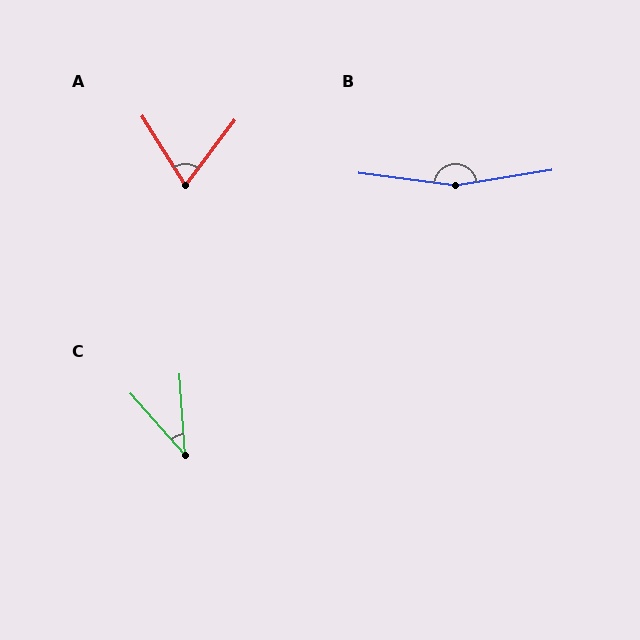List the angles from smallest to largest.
C (38°), A (69°), B (163°).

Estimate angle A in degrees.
Approximately 69 degrees.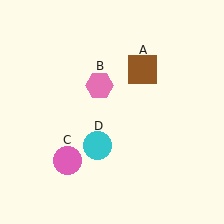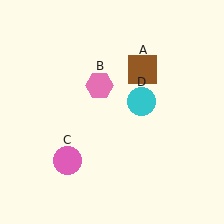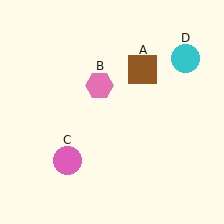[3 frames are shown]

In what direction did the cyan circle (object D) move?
The cyan circle (object D) moved up and to the right.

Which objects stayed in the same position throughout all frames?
Brown square (object A) and pink hexagon (object B) and pink circle (object C) remained stationary.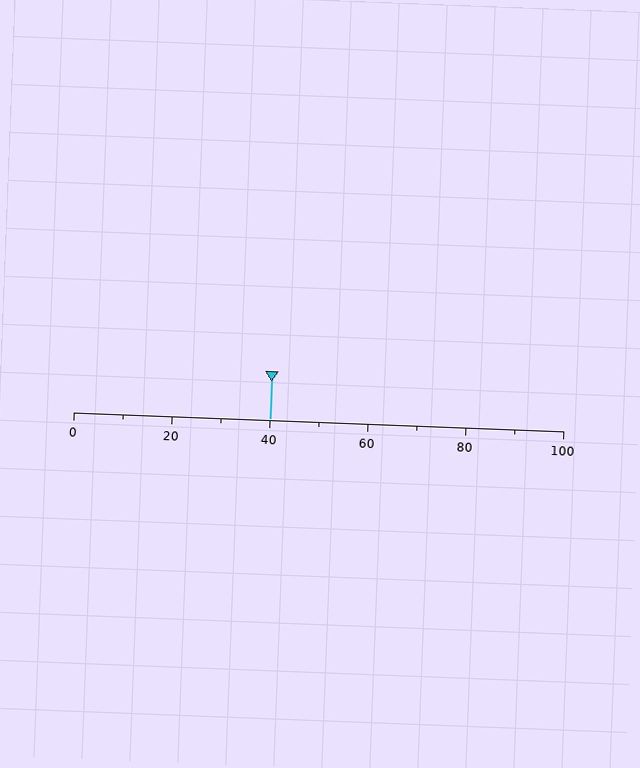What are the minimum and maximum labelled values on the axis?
The axis runs from 0 to 100.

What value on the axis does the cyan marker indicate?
The marker indicates approximately 40.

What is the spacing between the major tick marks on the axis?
The major ticks are spaced 20 apart.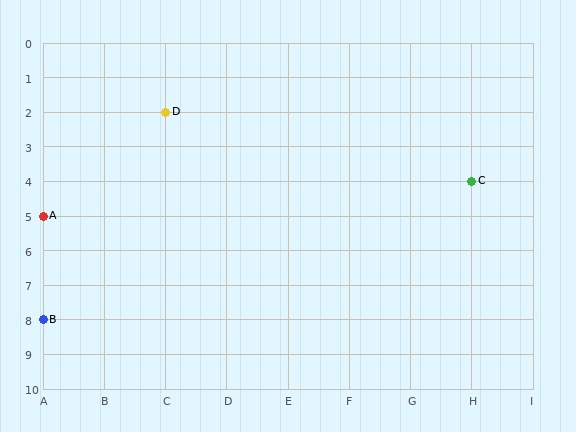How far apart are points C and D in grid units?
Points C and D are 5 columns and 2 rows apart (about 5.4 grid units diagonally).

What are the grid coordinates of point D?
Point D is at grid coordinates (C, 2).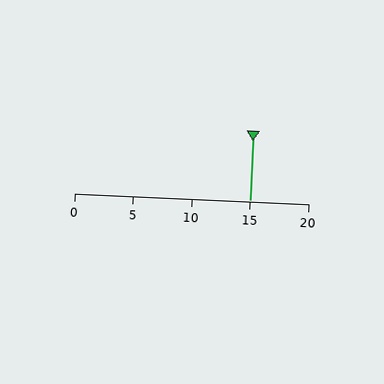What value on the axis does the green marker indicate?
The marker indicates approximately 15.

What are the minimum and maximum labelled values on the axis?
The axis runs from 0 to 20.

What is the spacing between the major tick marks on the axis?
The major ticks are spaced 5 apart.